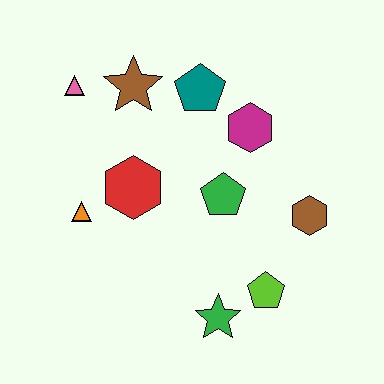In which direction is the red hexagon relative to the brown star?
The red hexagon is below the brown star.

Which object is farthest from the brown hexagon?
The pink triangle is farthest from the brown hexagon.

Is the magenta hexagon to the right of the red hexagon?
Yes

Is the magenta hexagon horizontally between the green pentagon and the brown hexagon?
Yes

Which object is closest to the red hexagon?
The orange triangle is closest to the red hexagon.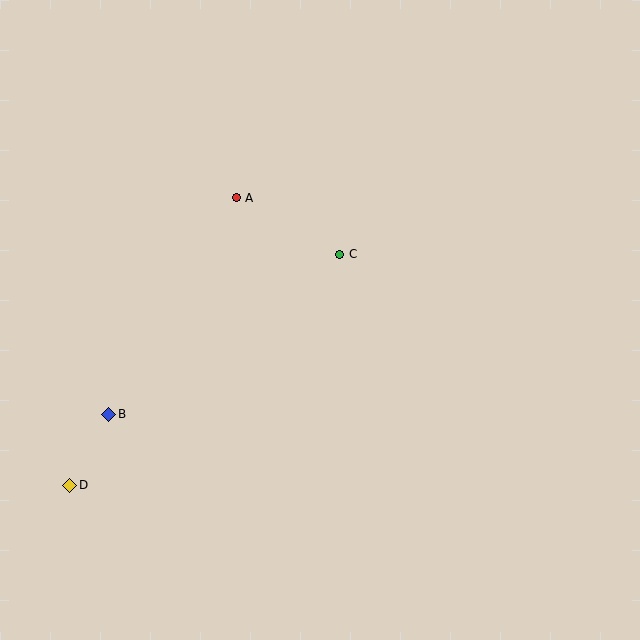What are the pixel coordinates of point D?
Point D is at (70, 485).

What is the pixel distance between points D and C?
The distance between D and C is 355 pixels.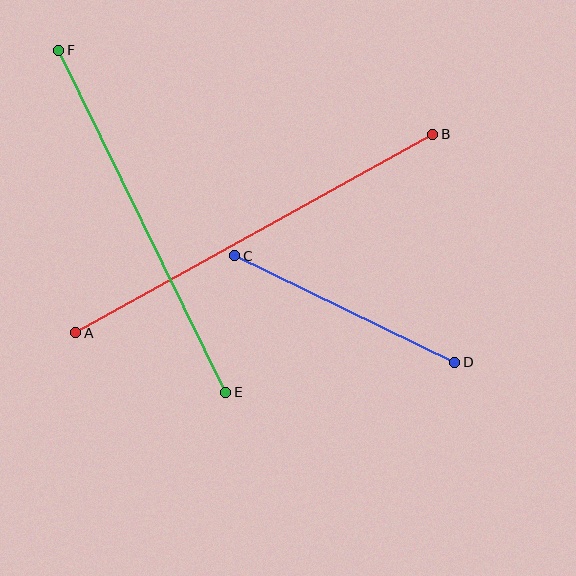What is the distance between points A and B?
The distance is approximately 408 pixels.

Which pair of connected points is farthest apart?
Points A and B are farthest apart.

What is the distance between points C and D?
The distance is approximately 244 pixels.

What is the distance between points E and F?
The distance is approximately 380 pixels.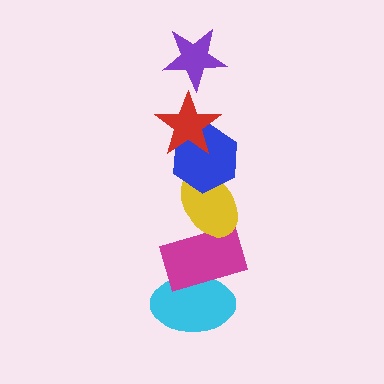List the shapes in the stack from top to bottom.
From top to bottom: the purple star, the red star, the blue hexagon, the yellow ellipse, the magenta rectangle, the cyan ellipse.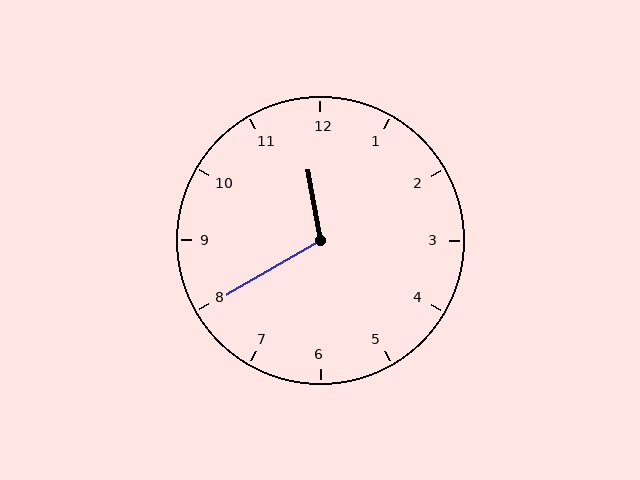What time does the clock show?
11:40.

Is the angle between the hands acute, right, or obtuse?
It is obtuse.